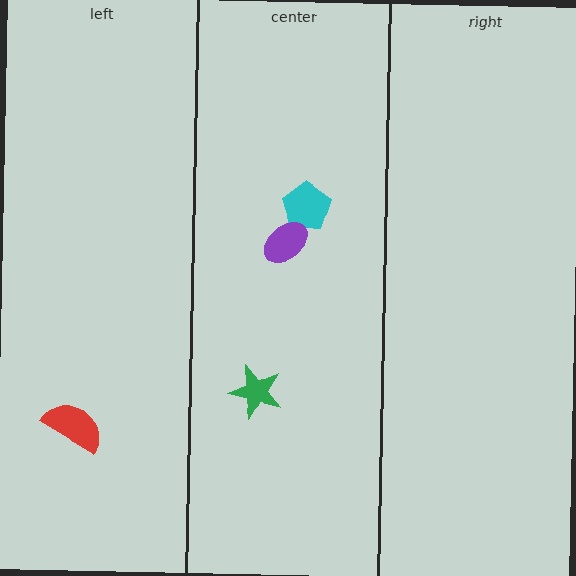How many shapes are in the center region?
3.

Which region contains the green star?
The center region.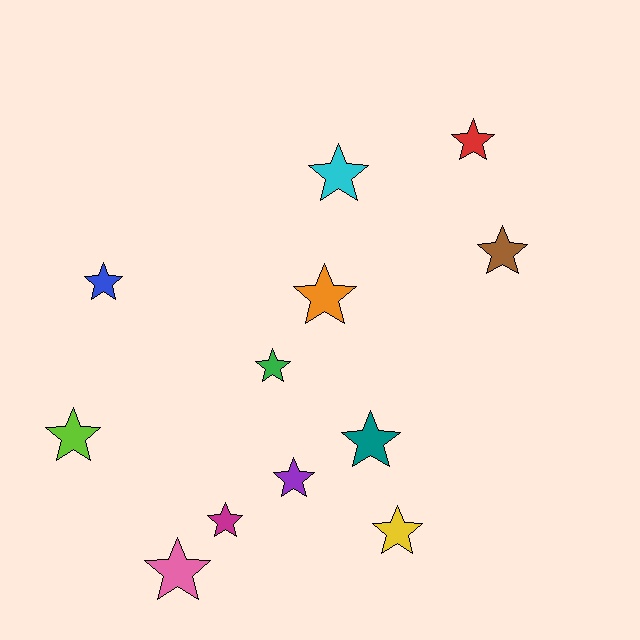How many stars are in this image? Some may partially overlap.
There are 12 stars.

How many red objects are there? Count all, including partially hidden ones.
There is 1 red object.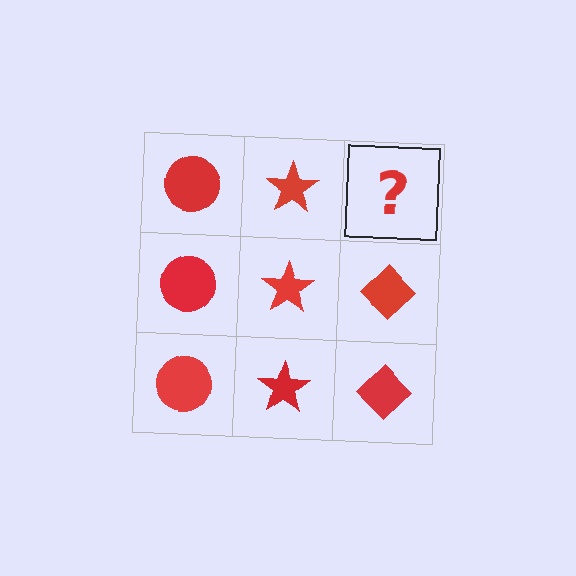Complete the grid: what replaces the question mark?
The question mark should be replaced with a red diamond.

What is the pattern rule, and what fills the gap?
The rule is that each column has a consistent shape. The gap should be filled with a red diamond.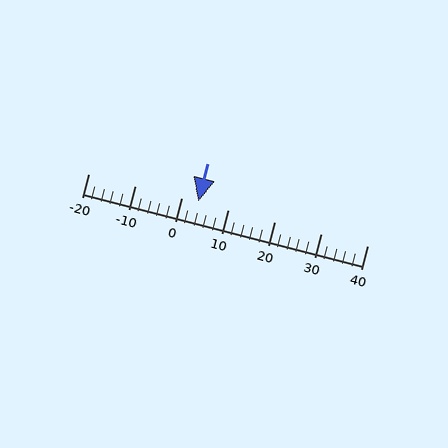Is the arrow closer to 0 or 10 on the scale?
The arrow is closer to 0.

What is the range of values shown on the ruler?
The ruler shows values from -20 to 40.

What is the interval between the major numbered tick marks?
The major tick marks are spaced 10 units apart.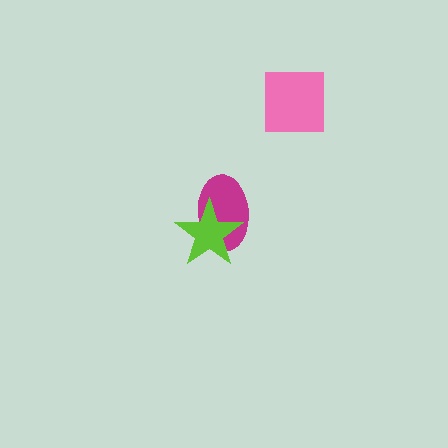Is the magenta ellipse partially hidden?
Yes, it is partially covered by another shape.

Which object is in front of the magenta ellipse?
The lime star is in front of the magenta ellipse.